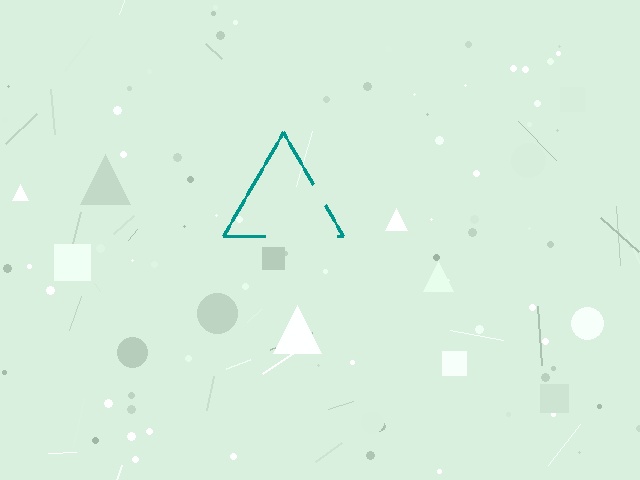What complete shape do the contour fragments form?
The contour fragments form a triangle.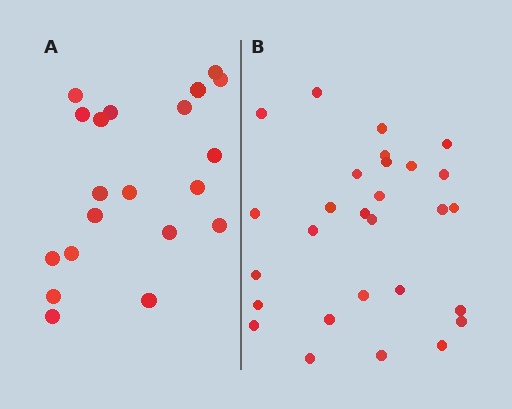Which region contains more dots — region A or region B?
Region B (the right region) has more dots.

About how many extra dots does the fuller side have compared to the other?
Region B has roughly 8 or so more dots than region A.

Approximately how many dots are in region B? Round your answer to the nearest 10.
About 30 dots. (The exact count is 28, which rounds to 30.)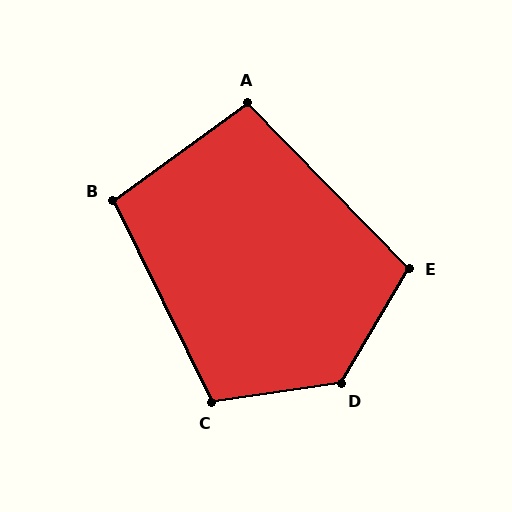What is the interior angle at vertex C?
Approximately 107 degrees (obtuse).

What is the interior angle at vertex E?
Approximately 105 degrees (obtuse).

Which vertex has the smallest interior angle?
A, at approximately 98 degrees.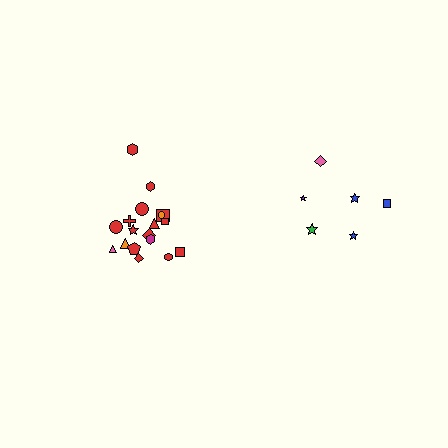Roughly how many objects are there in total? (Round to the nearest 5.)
Roughly 25 objects in total.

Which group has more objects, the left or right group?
The left group.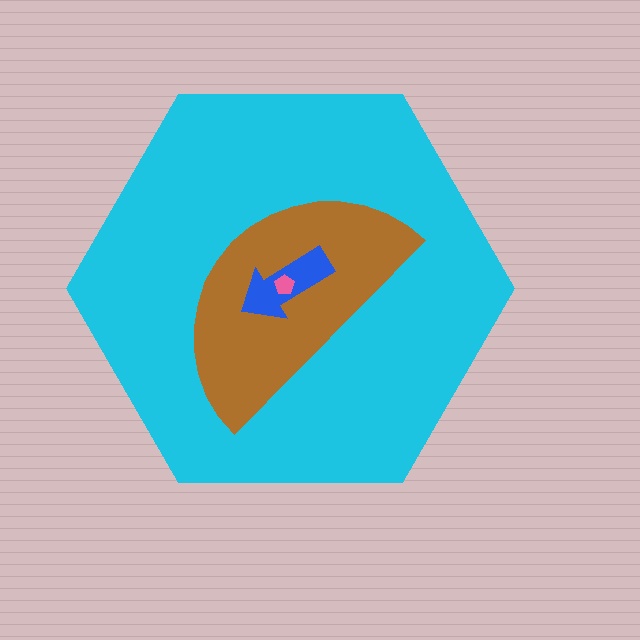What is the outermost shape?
The cyan hexagon.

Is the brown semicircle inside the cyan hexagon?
Yes.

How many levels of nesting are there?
4.